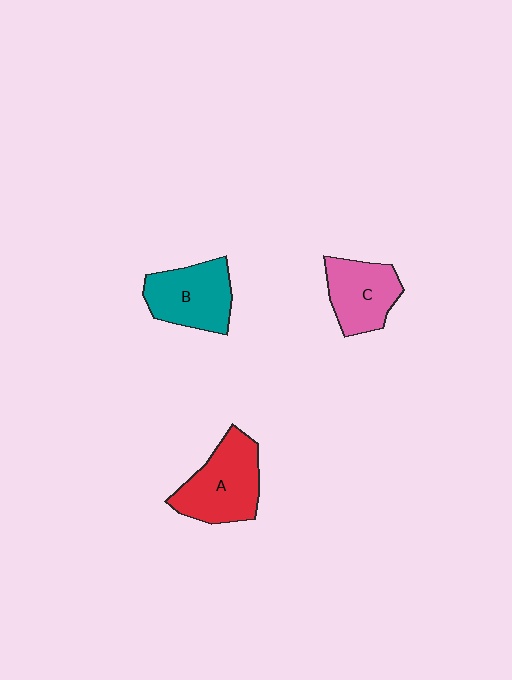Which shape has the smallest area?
Shape C (pink).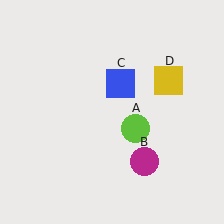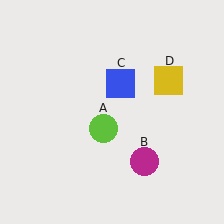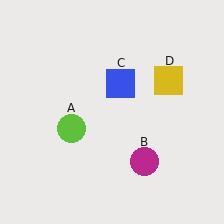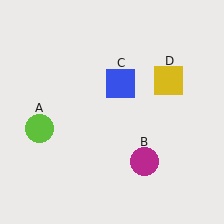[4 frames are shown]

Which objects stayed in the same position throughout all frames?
Magenta circle (object B) and blue square (object C) and yellow square (object D) remained stationary.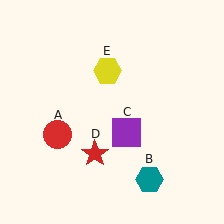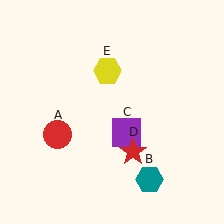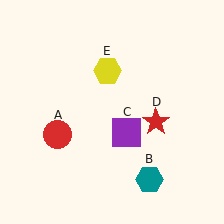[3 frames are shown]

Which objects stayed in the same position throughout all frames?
Red circle (object A) and teal hexagon (object B) and purple square (object C) and yellow hexagon (object E) remained stationary.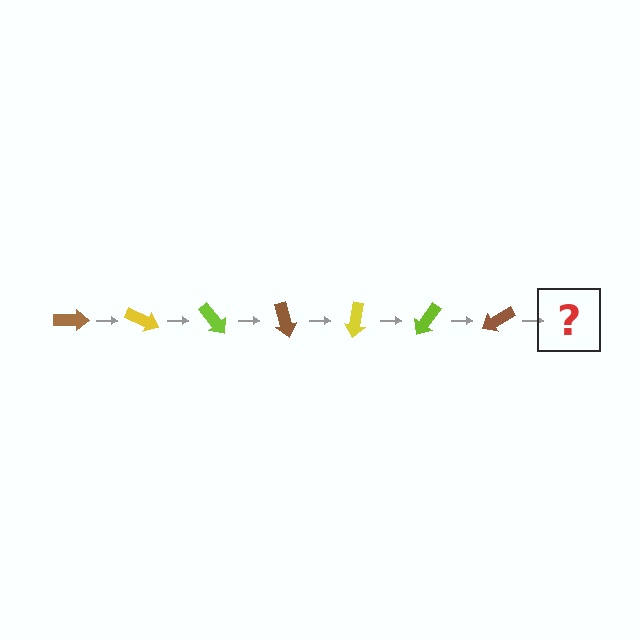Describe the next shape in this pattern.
It should be a yellow arrow, rotated 175 degrees from the start.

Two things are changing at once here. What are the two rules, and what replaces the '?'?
The two rules are that it rotates 25 degrees each step and the color cycles through brown, yellow, and lime. The '?' should be a yellow arrow, rotated 175 degrees from the start.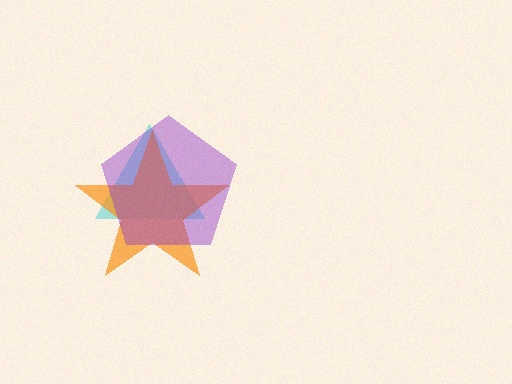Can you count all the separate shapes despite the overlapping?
Yes, there are 3 separate shapes.